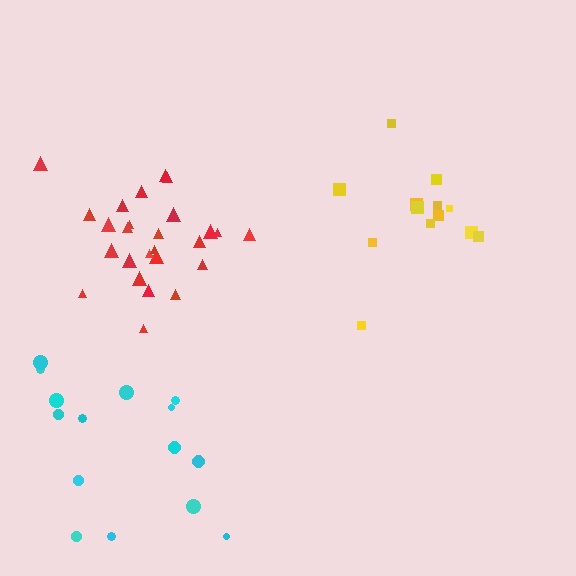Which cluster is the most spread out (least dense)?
Cyan.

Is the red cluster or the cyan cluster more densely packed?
Red.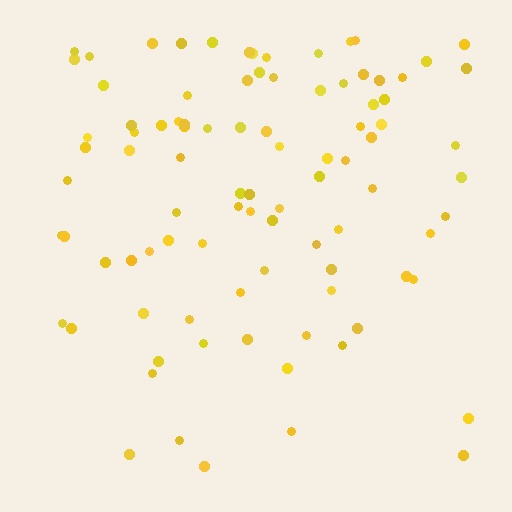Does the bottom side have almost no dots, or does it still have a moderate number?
Still a moderate number, just noticeably fewer than the top.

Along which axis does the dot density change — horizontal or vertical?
Vertical.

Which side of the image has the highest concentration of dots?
The top.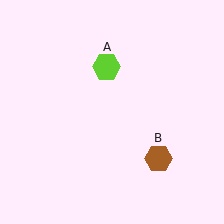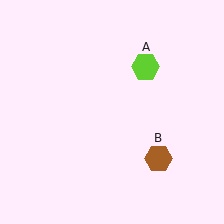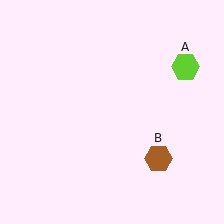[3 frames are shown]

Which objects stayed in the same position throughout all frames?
Brown hexagon (object B) remained stationary.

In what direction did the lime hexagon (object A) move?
The lime hexagon (object A) moved right.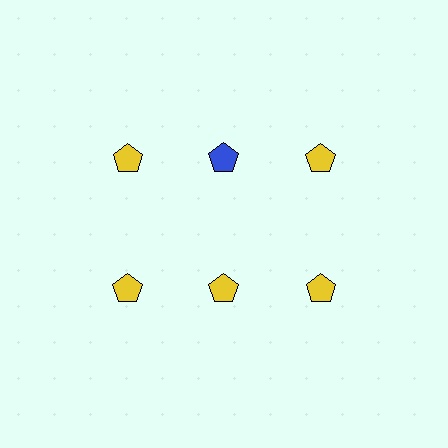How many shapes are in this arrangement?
There are 6 shapes arranged in a grid pattern.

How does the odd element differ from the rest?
It has a different color: blue instead of yellow.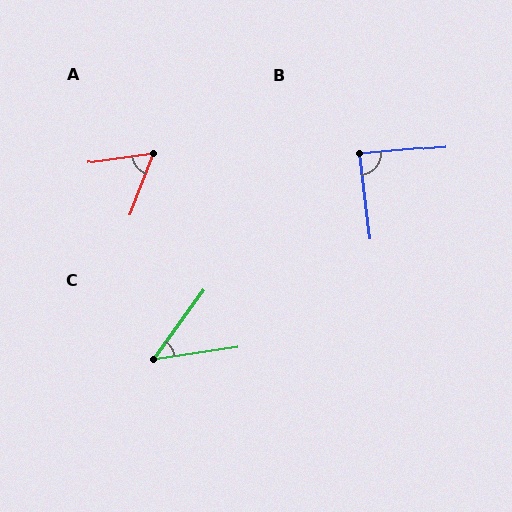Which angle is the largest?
B, at approximately 88 degrees.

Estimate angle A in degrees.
Approximately 61 degrees.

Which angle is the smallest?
C, at approximately 46 degrees.